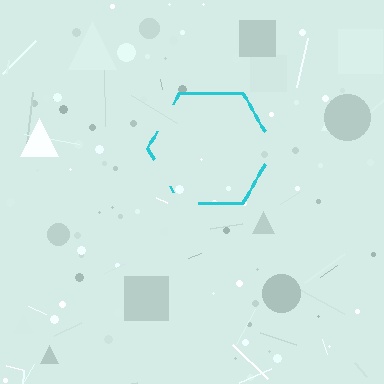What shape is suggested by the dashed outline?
The dashed outline suggests a hexagon.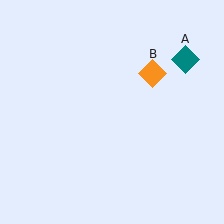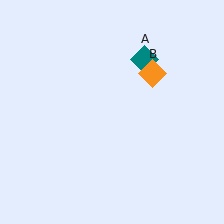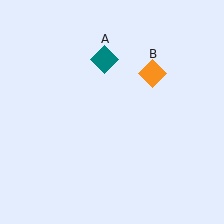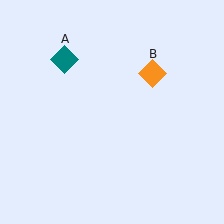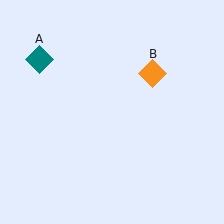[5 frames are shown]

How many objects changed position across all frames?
1 object changed position: teal diamond (object A).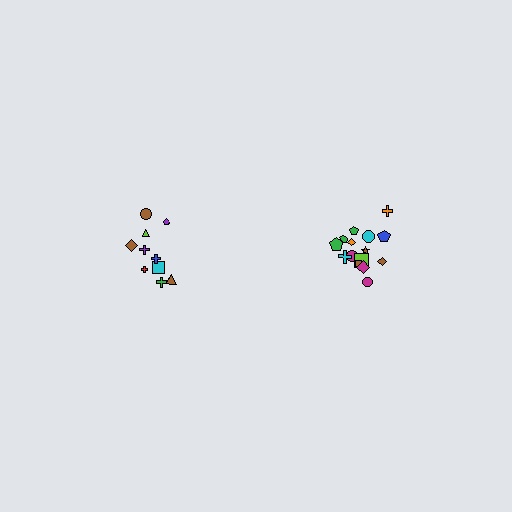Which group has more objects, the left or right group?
The right group.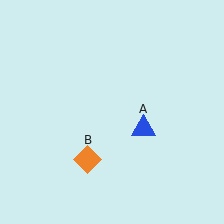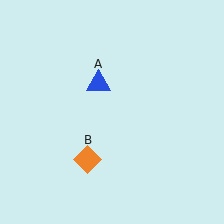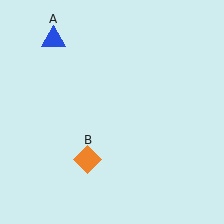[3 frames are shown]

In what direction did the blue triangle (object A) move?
The blue triangle (object A) moved up and to the left.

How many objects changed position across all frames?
1 object changed position: blue triangle (object A).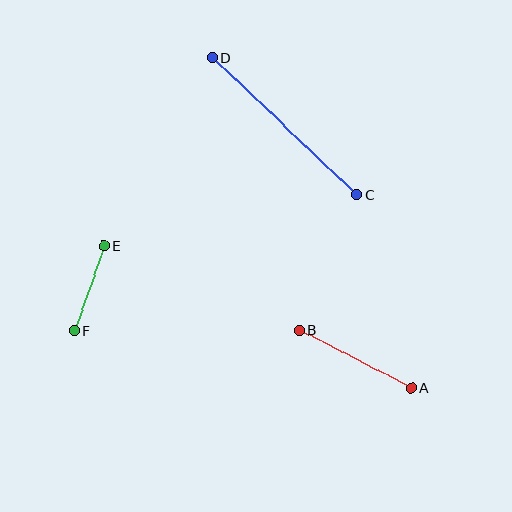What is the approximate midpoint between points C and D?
The midpoint is at approximately (285, 126) pixels.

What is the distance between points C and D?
The distance is approximately 199 pixels.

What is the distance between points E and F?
The distance is approximately 90 pixels.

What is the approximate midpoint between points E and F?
The midpoint is at approximately (89, 289) pixels.